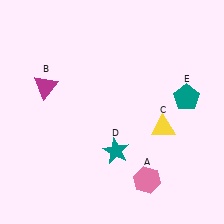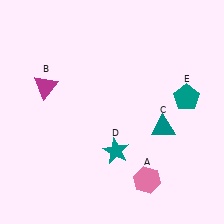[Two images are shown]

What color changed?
The triangle (C) changed from yellow in Image 1 to teal in Image 2.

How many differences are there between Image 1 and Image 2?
There is 1 difference between the two images.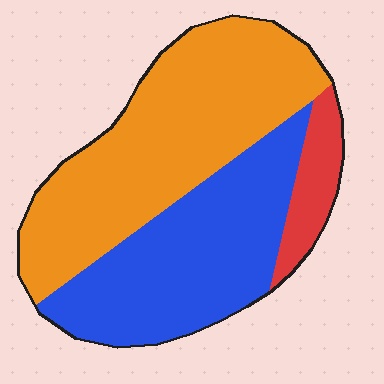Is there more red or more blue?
Blue.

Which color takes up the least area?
Red, at roughly 10%.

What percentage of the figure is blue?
Blue covers around 40% of the figure.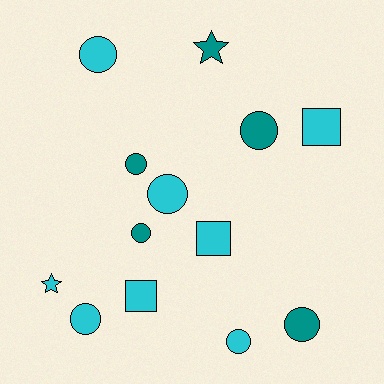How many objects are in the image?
There are 13 objects.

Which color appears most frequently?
Cyan, with 8 objects.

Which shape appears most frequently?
Circle, with 8 objects.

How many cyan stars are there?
There is 1 cyan star.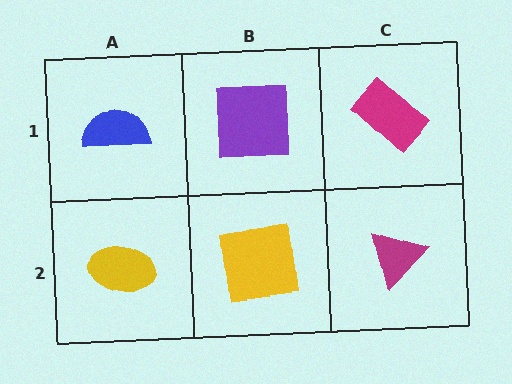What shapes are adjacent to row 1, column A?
A yellow ellipse (row 2, column A), a purple square (row 1, column B).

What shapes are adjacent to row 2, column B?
A purple square (row 1, column B), a yellow ellipse (row 2, column A), a magenta triangle (row 2, column C).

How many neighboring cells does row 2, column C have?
2.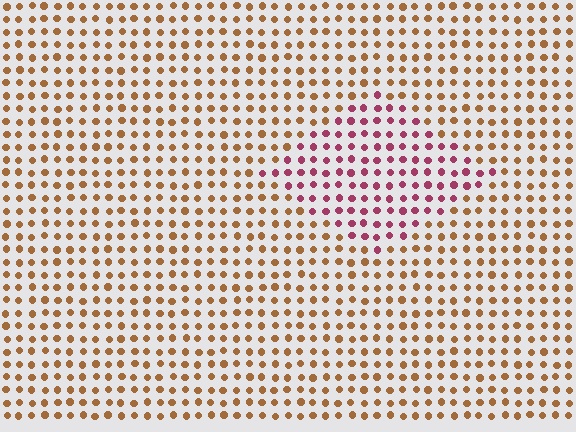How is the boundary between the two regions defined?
The boundary is defined purely by a slight shift in hue (about 53 degrees). Spacing, size, and orientation are identical on both sides.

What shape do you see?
I see a diamond.